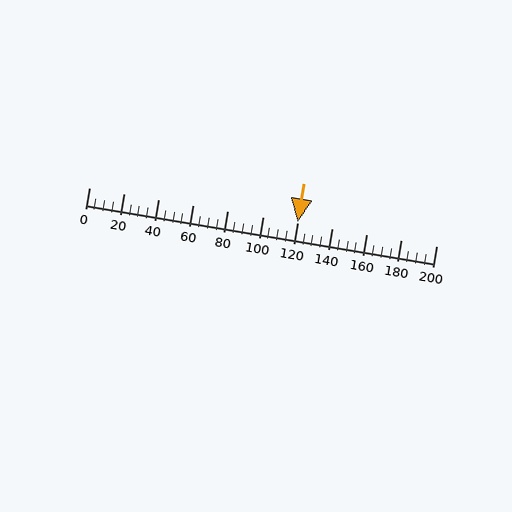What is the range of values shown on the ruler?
The ruler shows values from 0 to 200.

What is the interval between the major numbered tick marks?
The major tick marks are spaced 20 units apart.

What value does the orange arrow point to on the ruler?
The orange arrow points to approximately 120.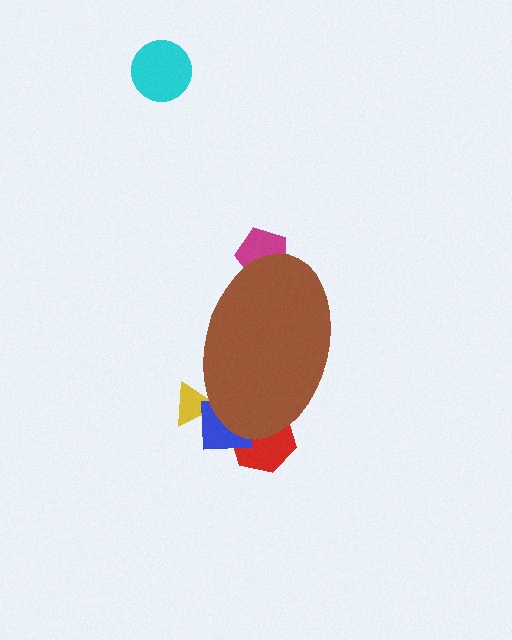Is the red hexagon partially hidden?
Yes, the red hexagon is partially hidden behind the brown ellipse.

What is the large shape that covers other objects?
A brown ellipse.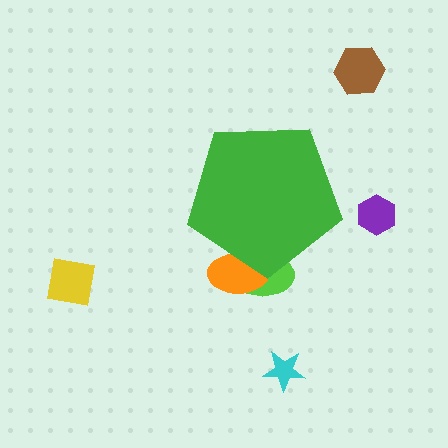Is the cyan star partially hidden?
No, the cyan star is fully visible.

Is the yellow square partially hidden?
No, the yellow square is fully visible.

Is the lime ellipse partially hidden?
Yes, the lime ellipse is partially hidden behind the green pentagon.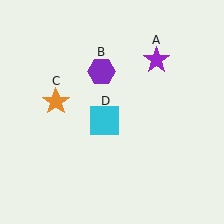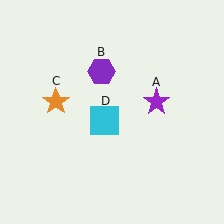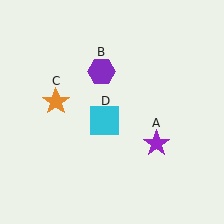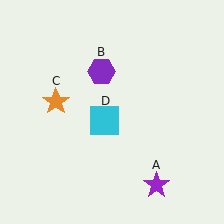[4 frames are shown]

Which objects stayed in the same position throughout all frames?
Purple hexagon (object B) and orange star (object C) and cyan square (object D) remained stationary.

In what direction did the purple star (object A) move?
The purple star (object A) moved down.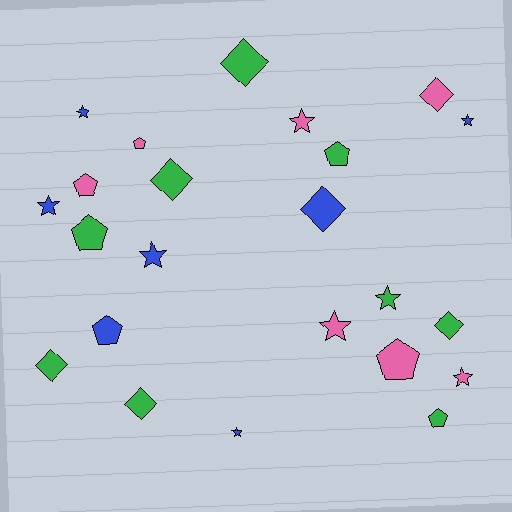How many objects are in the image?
There are 23 objects.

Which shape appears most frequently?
Star, with 9 objects.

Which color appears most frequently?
Green, with 9 objects.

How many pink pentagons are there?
There are 3 pink pentagons.